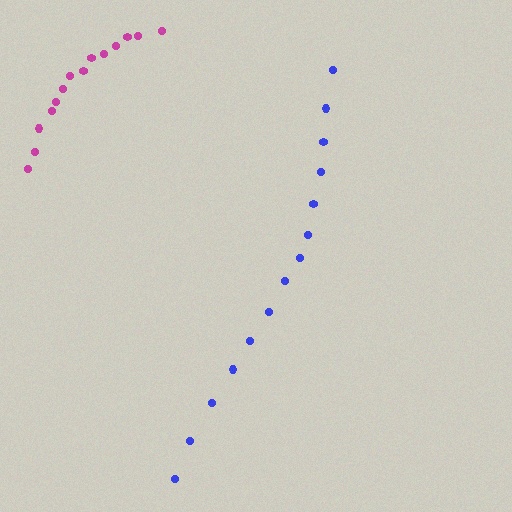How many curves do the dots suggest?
There are 2 distinct paths.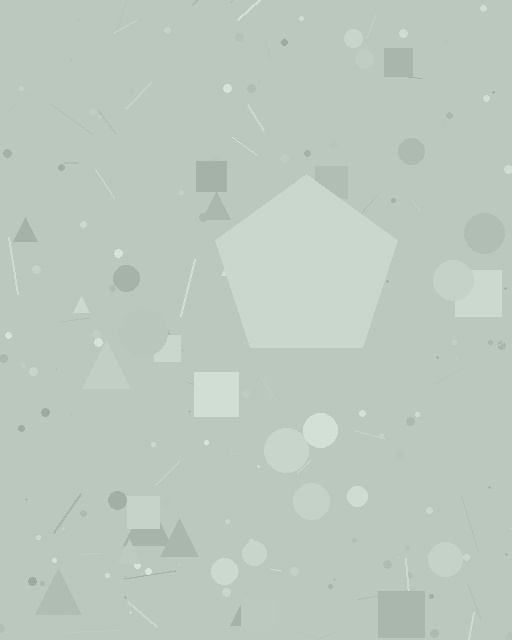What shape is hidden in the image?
A pentagon is hidden in the image.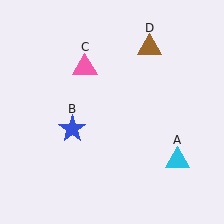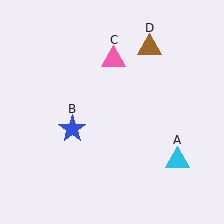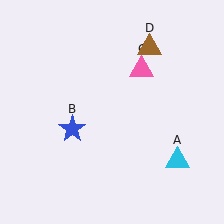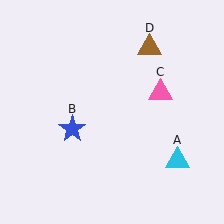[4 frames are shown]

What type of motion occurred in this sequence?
The pink triangle (object C) rotated clockwise around the center of the scene.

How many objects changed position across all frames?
1 object changed position: pink triangle (object C).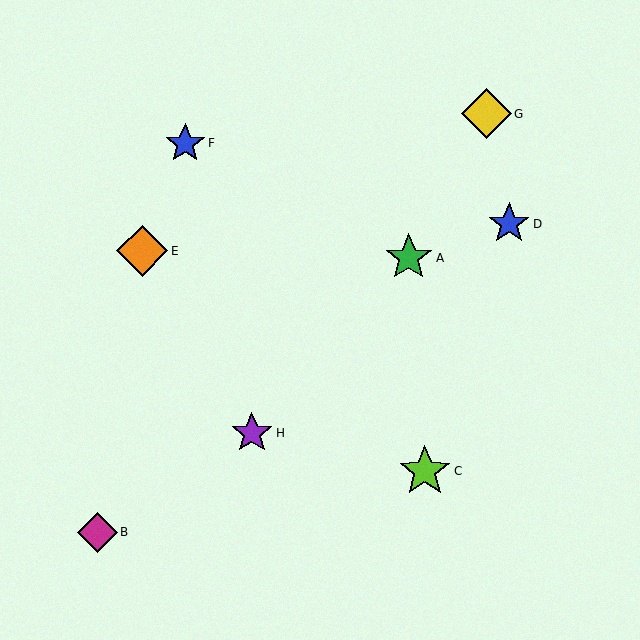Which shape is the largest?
The lime star (labeled C) is the largest.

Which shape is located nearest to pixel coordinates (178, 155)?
The blue star (labeled F) at (185, 143) is nearest to that location.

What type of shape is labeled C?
Shape C is a lime star.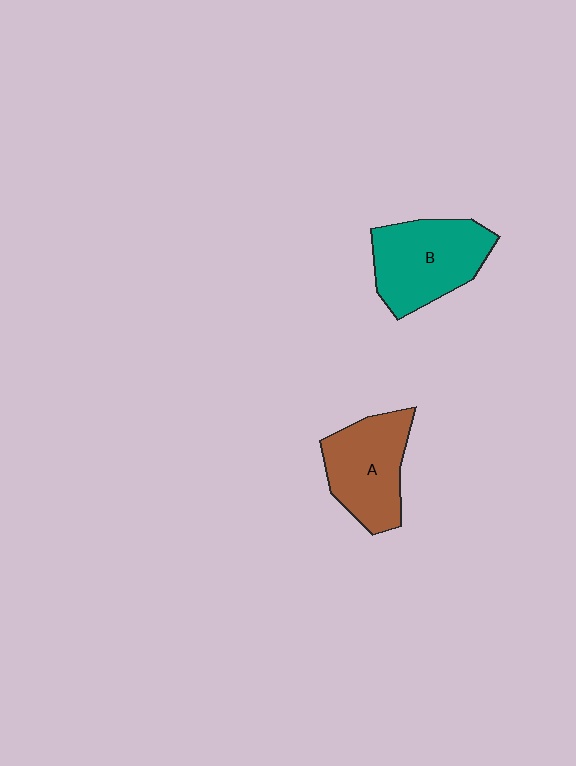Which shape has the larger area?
Shape B (teal).